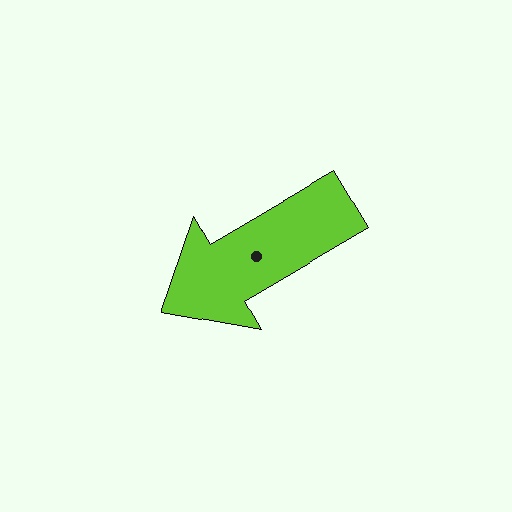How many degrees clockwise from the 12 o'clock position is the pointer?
Approximately 240 degrees.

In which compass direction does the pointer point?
Southwest.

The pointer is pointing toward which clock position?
Roughly 8 o'clock.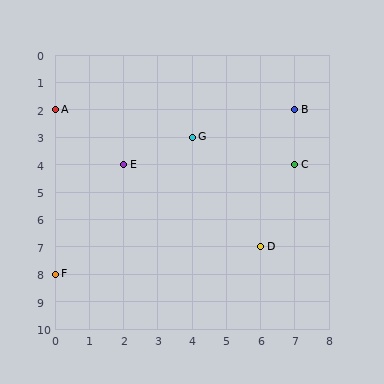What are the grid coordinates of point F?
Point F is at grid coordinates (0, 8).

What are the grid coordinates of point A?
Point A is at grid coordinates (0, 2).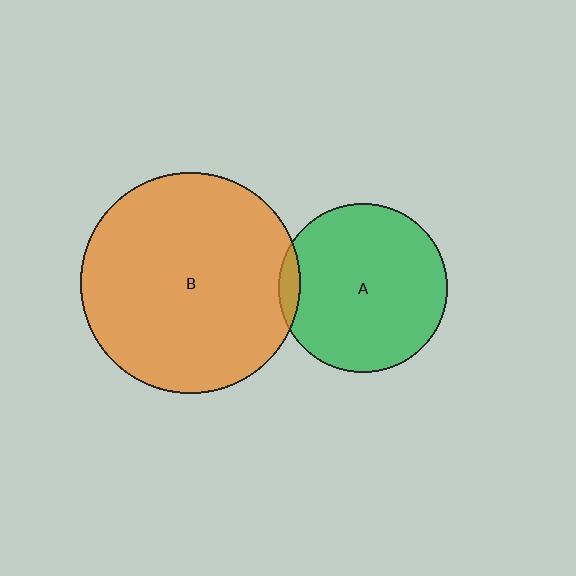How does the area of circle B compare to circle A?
Approximately 1.7 times.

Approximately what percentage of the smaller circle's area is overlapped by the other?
Approximately 5%.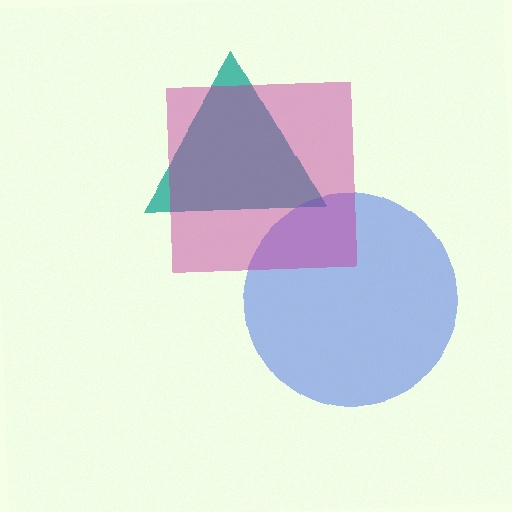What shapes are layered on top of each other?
The layered shapes are: a teal triangle, a blue circle, a magenta square.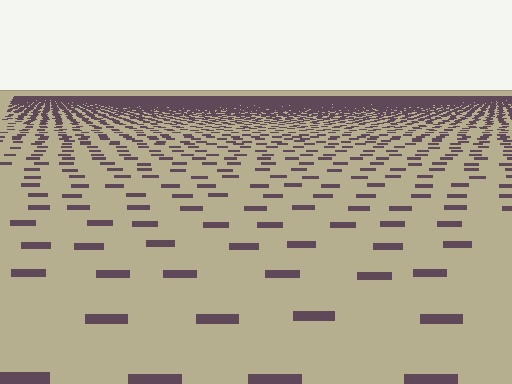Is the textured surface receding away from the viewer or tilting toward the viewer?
The surface is receding away from the viewer. Texture elements get smaller and denser toward the top.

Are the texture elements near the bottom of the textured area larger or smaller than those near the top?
Larger. Near the bottom, elements are closer to the viewer and appear at a bigger on-screen size.